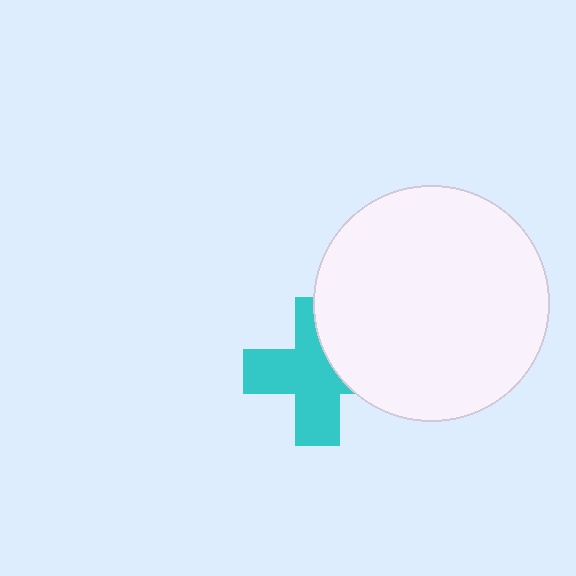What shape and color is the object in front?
The object in front is a white circle.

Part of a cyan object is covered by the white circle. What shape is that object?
It is a cross.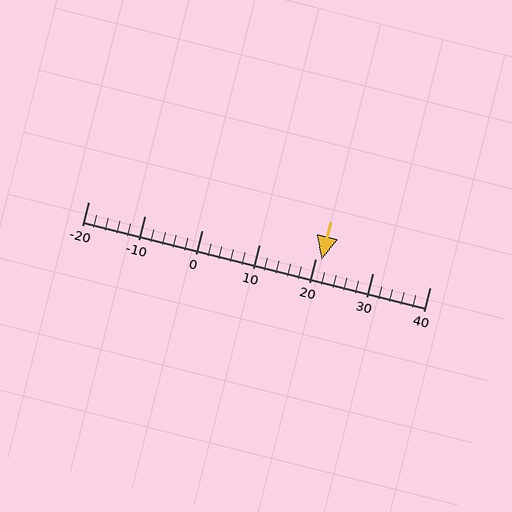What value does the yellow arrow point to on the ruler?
The yellow arrow points to approximately 21.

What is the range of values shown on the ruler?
The ruler shows values from -20 to 40.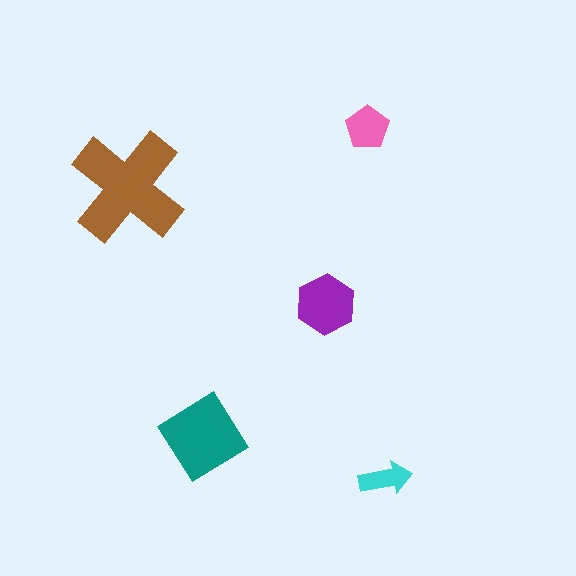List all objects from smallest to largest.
The cyan arrow, the pink pentagon, the purple hexagon, the teal diamond, the brown cross.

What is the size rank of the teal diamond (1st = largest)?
2nd.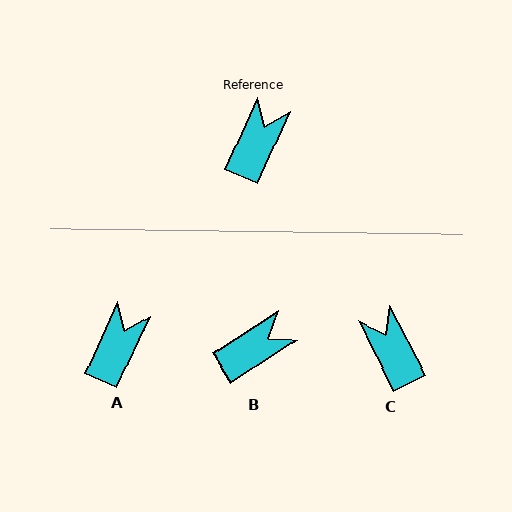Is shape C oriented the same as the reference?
No, it is off by about 52 degrees.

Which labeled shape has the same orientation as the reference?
A.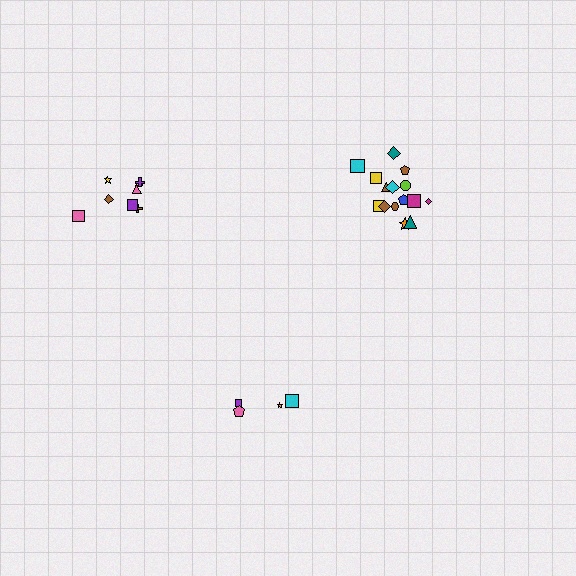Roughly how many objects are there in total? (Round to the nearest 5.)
Roughly 25 objects in total.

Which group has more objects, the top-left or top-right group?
The top-right group.